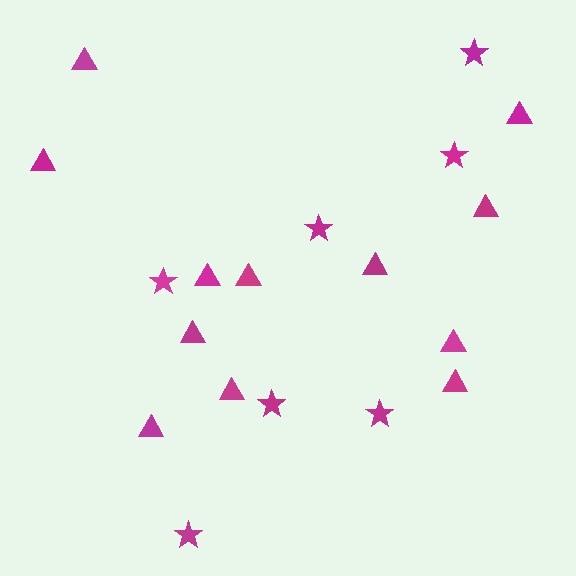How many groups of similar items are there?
There are 2 groups: one group of stars (7) and one group of triangles (12).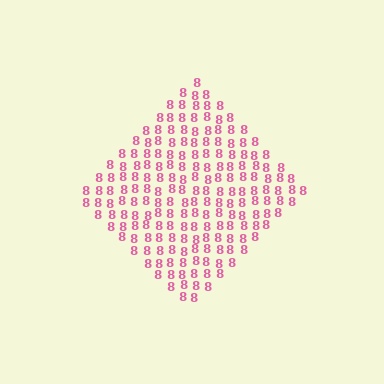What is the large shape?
The large shape is a diamond.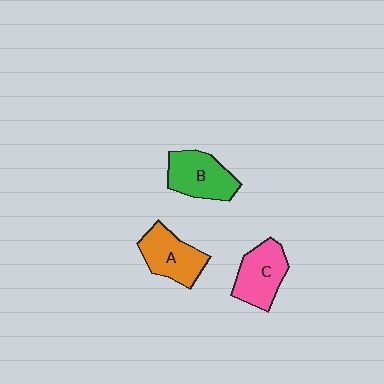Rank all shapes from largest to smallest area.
From largest to smallest: B (green), C (pink), A (orange).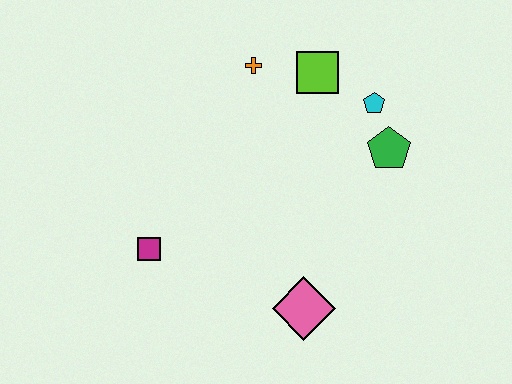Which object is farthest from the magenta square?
The cyan pentagon is farthest from the magenta square.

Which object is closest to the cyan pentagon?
The green pentagon is closest to the cyan pentagon.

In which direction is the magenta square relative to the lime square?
The magenta square is below the lime square.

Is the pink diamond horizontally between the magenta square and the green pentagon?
Yes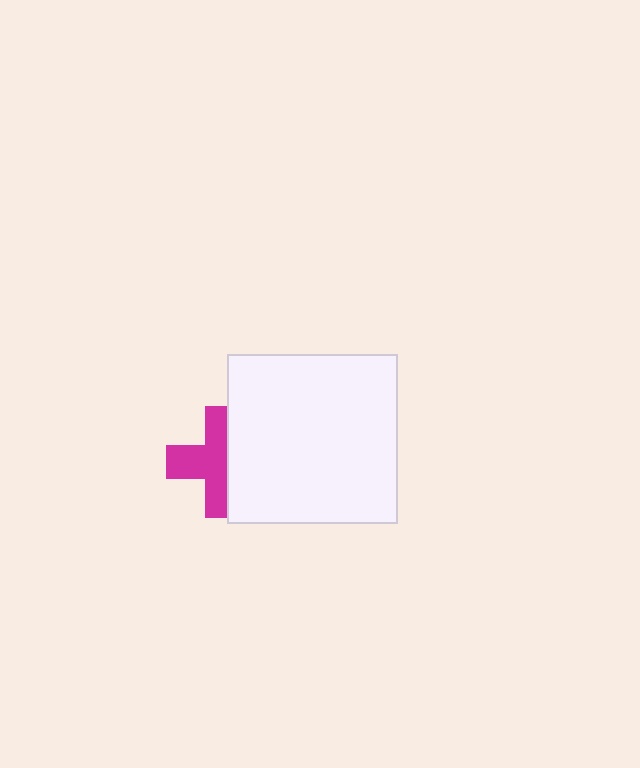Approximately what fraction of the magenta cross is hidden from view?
Roughly 41% of the magenta cross is hidden behind the white square.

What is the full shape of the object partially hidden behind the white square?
The partially hidden object is a magenta cross.